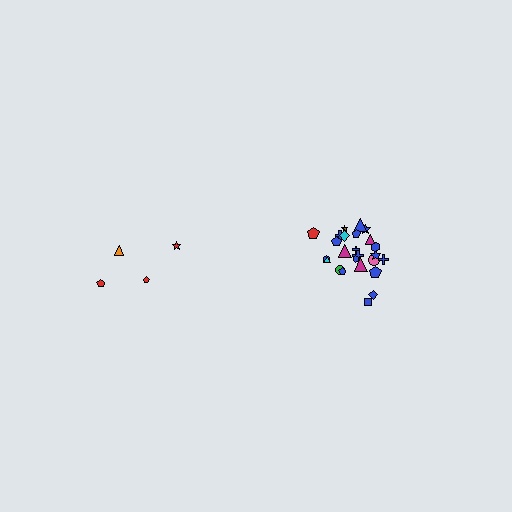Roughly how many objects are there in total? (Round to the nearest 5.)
Roughly 30 objects in total.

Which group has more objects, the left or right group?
The right group.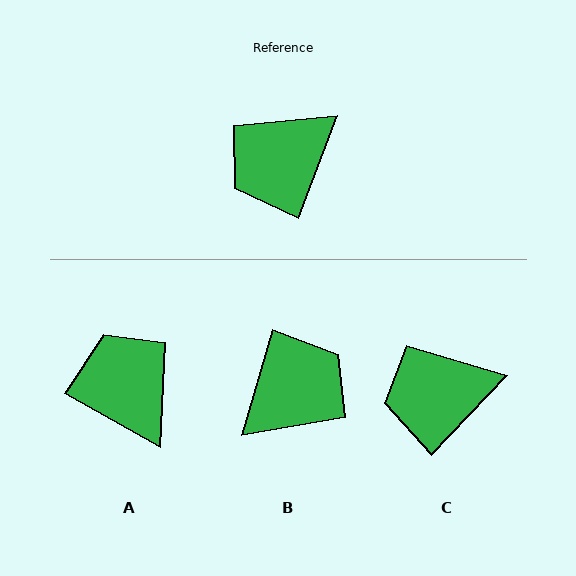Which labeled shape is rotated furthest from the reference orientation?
B, about 175 degrees away.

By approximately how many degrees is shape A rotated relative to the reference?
Approximately 98 degrees clockwise.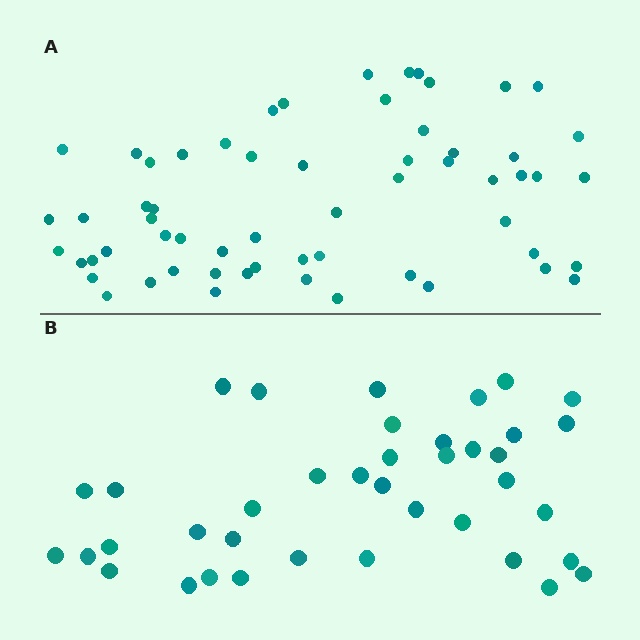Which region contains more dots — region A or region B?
Region A (the top region) has more dots.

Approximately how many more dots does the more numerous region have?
Region A has approximately 20 more dots than region B.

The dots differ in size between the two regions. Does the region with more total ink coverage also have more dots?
No. Region B has more total ink coverage because its dots are larger, but region A actually contains more individual dots. Total area can be misleading — the number of items is what matters here.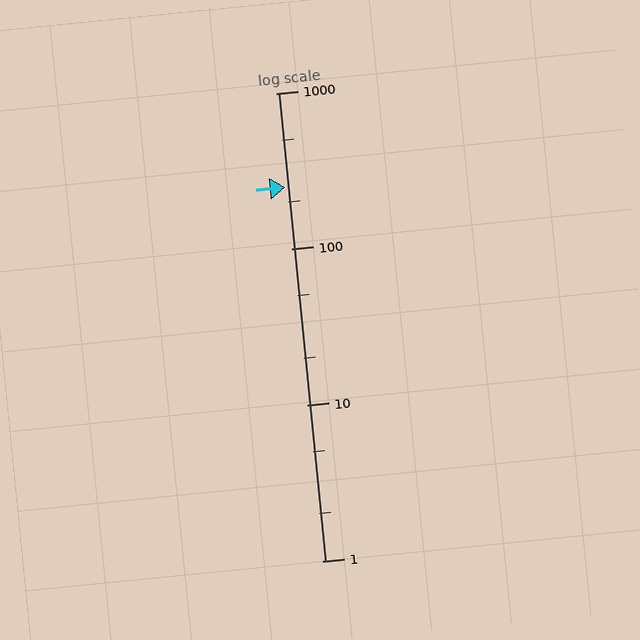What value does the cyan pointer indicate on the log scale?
The pointer indicates approximately 250.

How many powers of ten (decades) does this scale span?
The scale spans 3 decades, from 1 to 1000.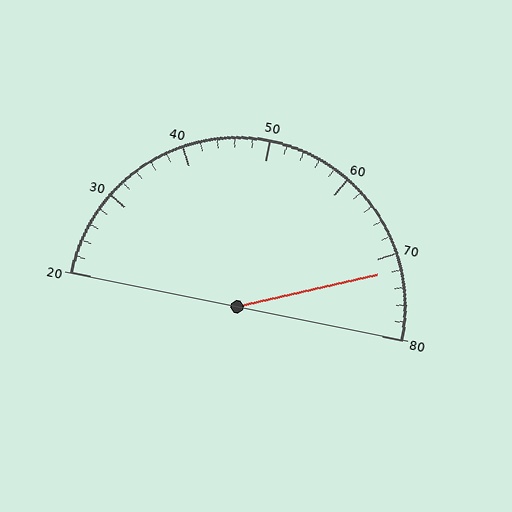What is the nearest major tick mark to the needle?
The nearest major tick mark is 70.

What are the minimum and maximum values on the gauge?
The gauge ranges from 20 to 80.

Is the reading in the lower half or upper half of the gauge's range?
The reading is in the upper half of the range (20 to 80).